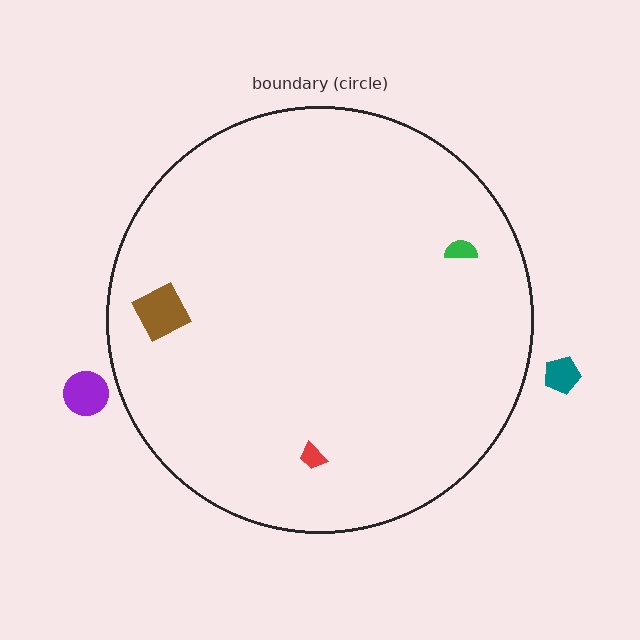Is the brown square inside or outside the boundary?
Inside.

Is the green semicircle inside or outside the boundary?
Inside.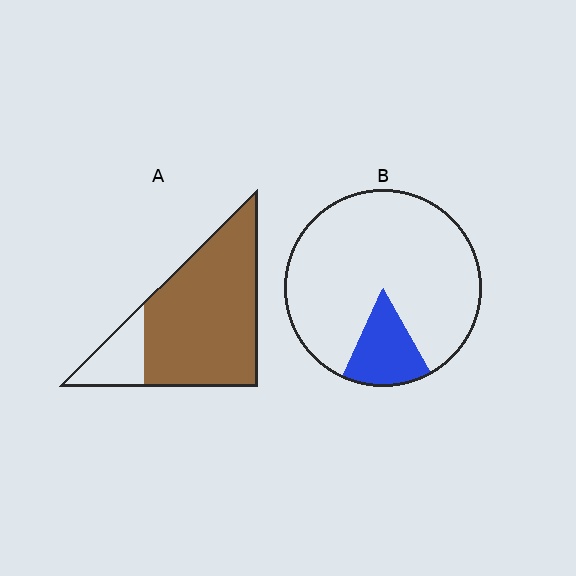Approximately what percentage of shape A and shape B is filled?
A is approximately 80% and B is approximately 15%.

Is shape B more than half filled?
No.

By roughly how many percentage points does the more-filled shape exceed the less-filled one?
By roughly 65 percentage points (A over B).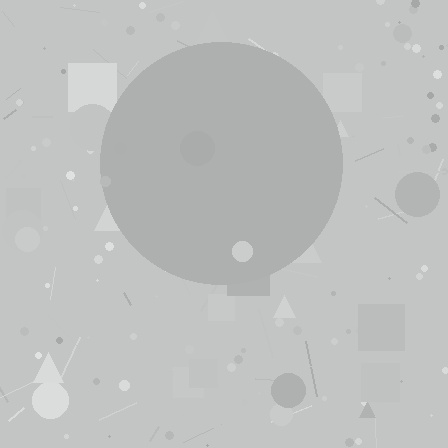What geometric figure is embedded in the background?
A circle is embedded in the background.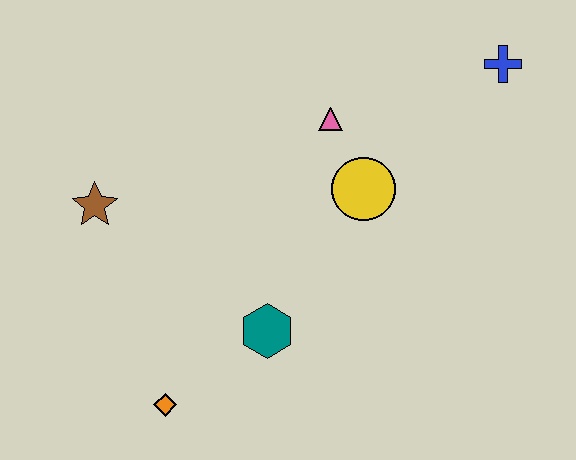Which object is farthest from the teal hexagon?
The blue cross is farthest from the teal hexagon.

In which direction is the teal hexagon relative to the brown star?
The teal hexagon is to the right of the brown star.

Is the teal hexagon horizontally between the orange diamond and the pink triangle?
Yes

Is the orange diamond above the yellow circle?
No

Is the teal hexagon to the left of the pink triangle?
Yes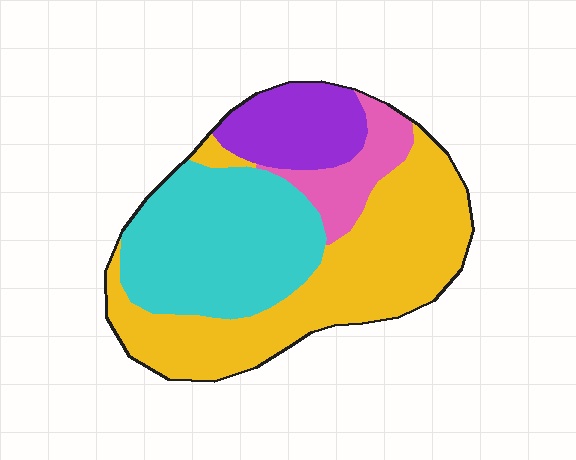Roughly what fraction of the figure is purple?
Purple covers 14% of the figure.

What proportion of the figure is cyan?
Cyan takes up about one third (1/3) of the figure.